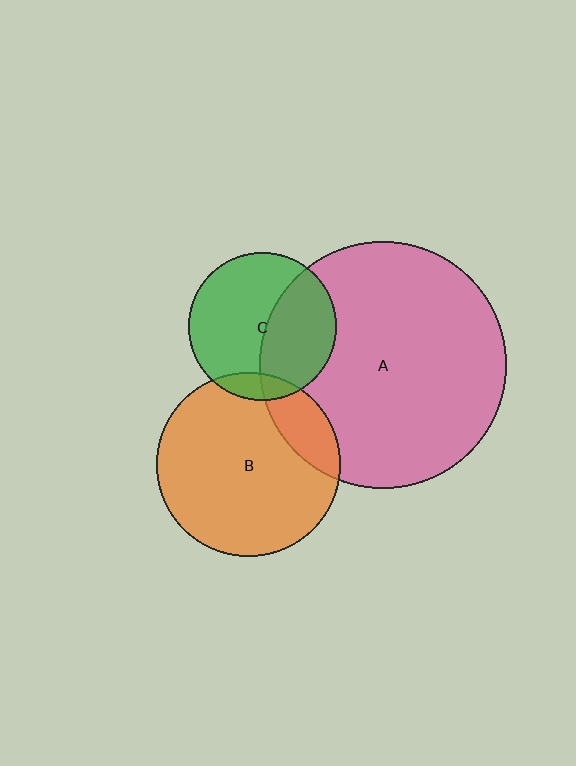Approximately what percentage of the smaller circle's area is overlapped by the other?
Approximately 10%.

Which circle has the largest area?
Circle A (pink).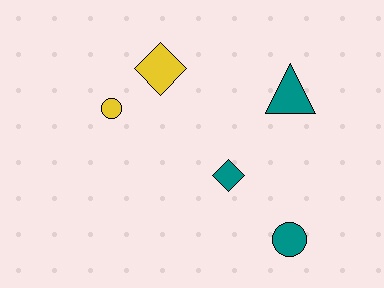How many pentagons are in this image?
There are no pentagons.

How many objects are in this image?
There are 5 objects.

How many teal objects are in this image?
There are 3 teal objects.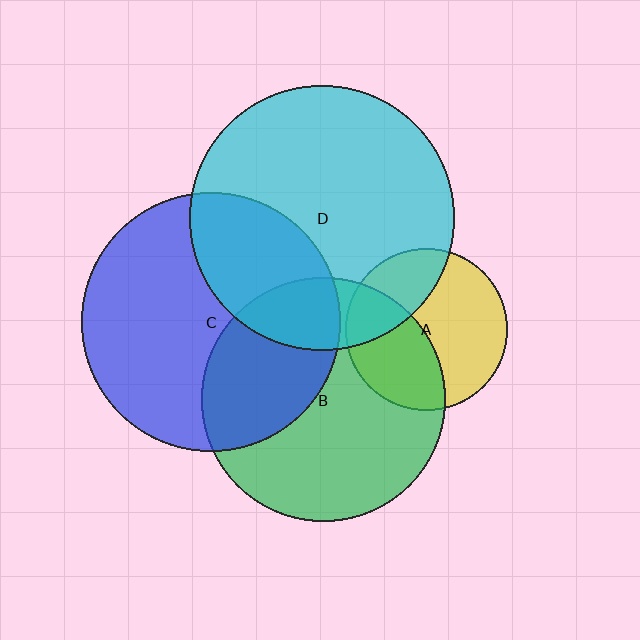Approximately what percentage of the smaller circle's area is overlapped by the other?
Approximately 35%.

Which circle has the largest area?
Circle D (cyan).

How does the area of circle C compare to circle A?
Approximately 2.6 times.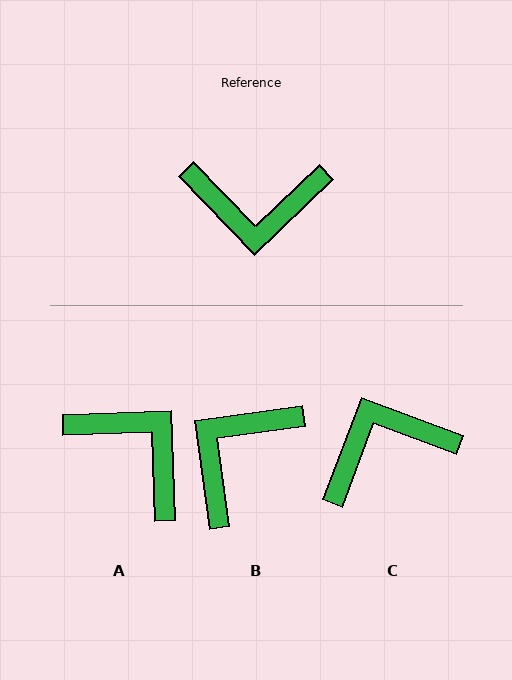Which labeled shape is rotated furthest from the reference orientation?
C, about 154 degrees away.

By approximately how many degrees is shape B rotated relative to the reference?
Approximately 126 degrees clockwise.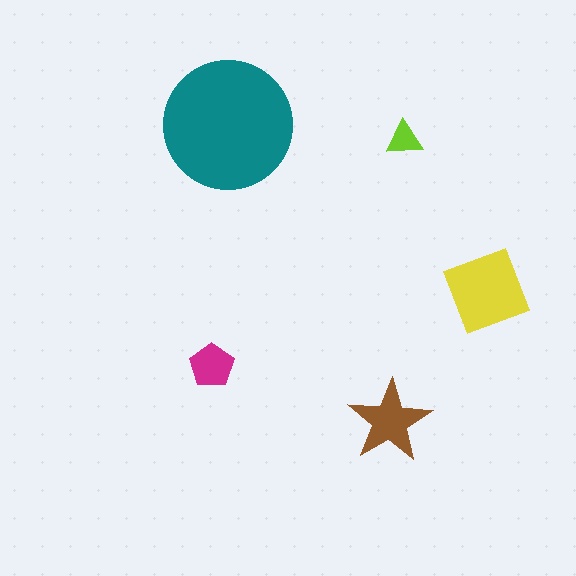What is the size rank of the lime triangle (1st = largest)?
5th.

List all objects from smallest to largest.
The lime triangle, the magenta pentagon, the brown star, the yellow diamond, the teal circle.